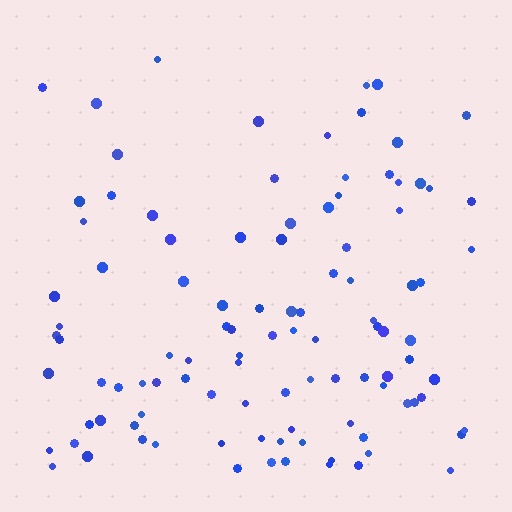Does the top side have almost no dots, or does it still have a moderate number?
Still a moderate number, just noticeably fewer than the bottom.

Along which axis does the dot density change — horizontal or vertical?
Vertical.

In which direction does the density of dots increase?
From top to bottom, with the bottom side densest.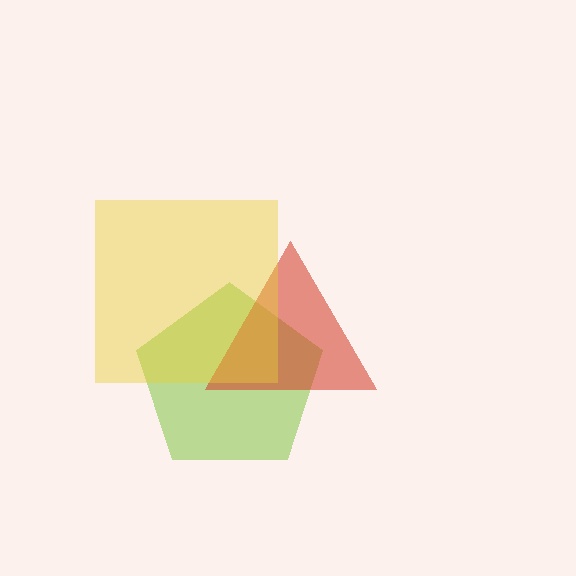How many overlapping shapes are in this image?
There are 3 overlapping shapes in the image.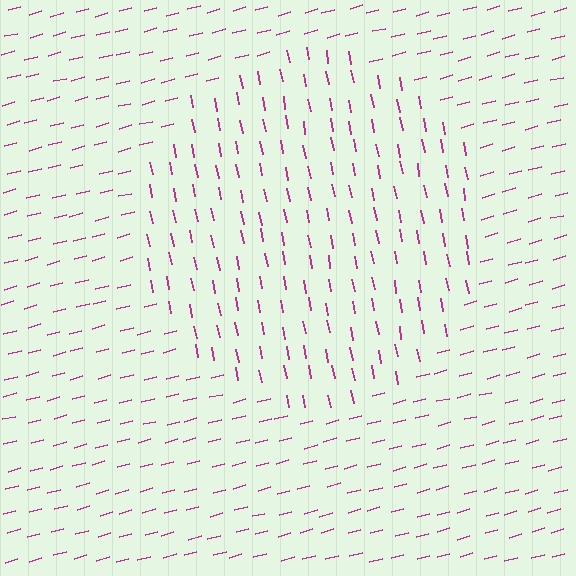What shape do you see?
I see a circle.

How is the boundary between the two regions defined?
The boundary is defined purely by a change in line orientation (approximately 85 degrees difference). All lines are the same color and thickness.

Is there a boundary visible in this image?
Yes, there is a texture boundary formed by a change in line orientation.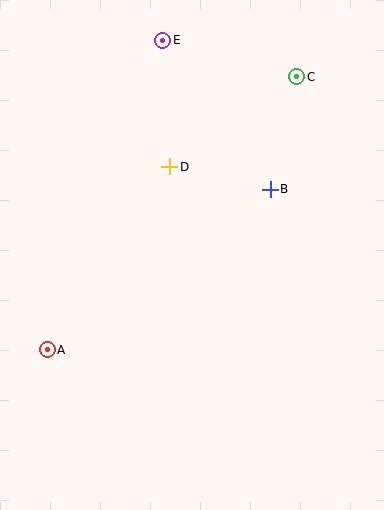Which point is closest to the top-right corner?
Point C is closest to the top-right corner.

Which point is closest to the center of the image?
Point D at (170, 167) is closest to the center.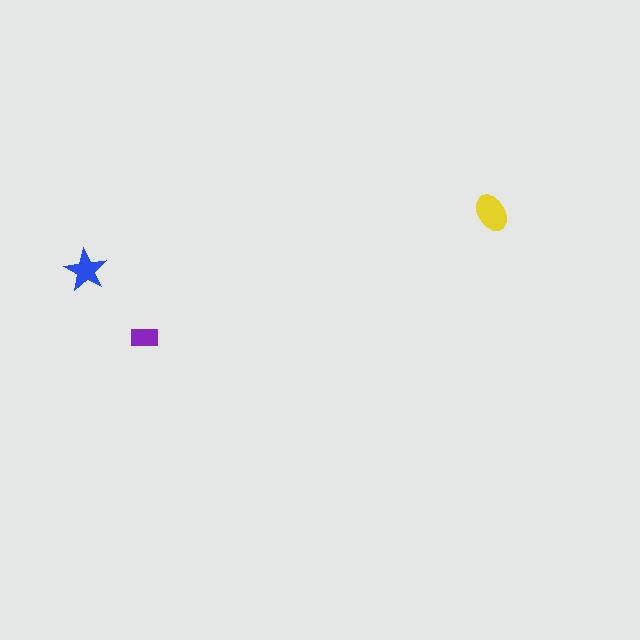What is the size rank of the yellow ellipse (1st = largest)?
1st.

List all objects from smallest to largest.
The purple rectangle, the blue star, the yellow ellipse.